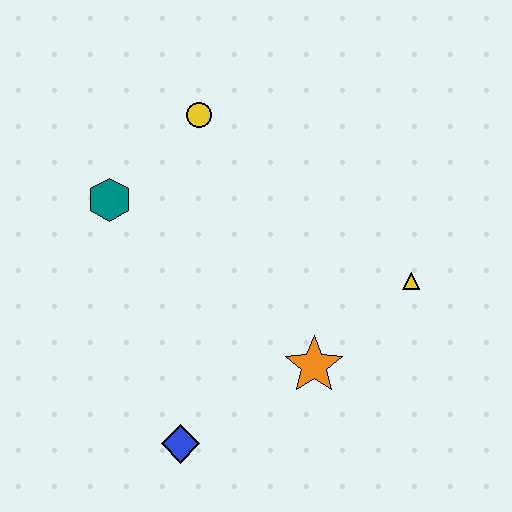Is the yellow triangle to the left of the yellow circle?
No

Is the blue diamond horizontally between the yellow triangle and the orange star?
No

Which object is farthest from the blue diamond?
The yellow circle is farthest from the blue diamond.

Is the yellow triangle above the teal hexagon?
No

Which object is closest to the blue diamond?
The orange star is closest to the blue diamond.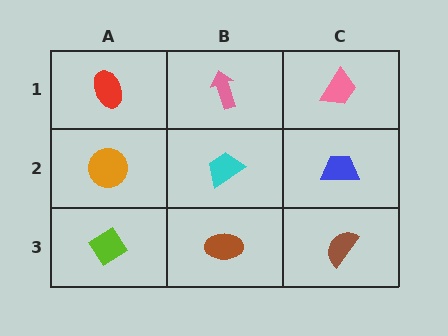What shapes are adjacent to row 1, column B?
A cyan trapezoid (row 2, column B), a red ellipse (row 1, column A), a pink trapezoid (row 1, column C).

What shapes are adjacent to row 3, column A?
An orange circle (row 2, column A), a brown ellipse (row 3, column B).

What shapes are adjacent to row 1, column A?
An orange circle (row 2, column A), a pink arrow (row 1, column B).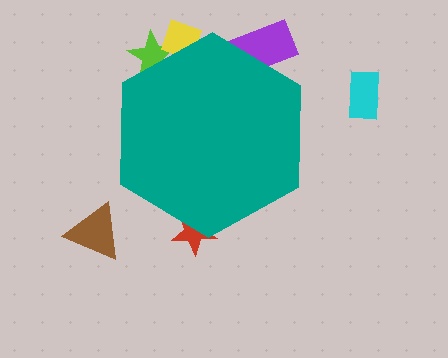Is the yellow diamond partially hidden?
Yes, the yellow diamond is partially hidden behind the teal hexagon.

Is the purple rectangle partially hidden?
Yes, the purple rectangle is partially hidden behind the teal hexagon.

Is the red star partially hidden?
Yes, the red star is partially hidden behind the teal hexagon.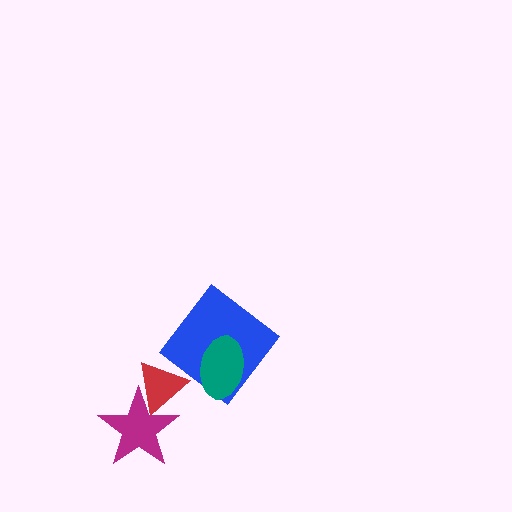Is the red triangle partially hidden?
Yes, it is partially covered by another shape.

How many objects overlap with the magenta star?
1 object overlaps with the magenta star.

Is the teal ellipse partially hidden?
No, no other shape covers it.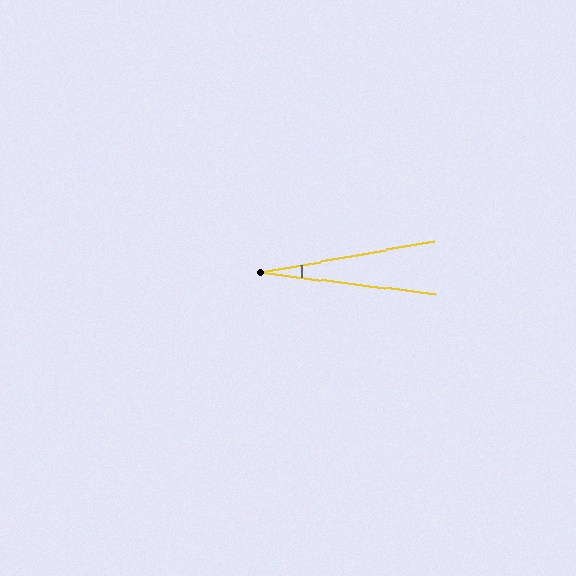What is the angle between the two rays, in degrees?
Approximately 17 degrees.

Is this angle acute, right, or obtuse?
It is acute.